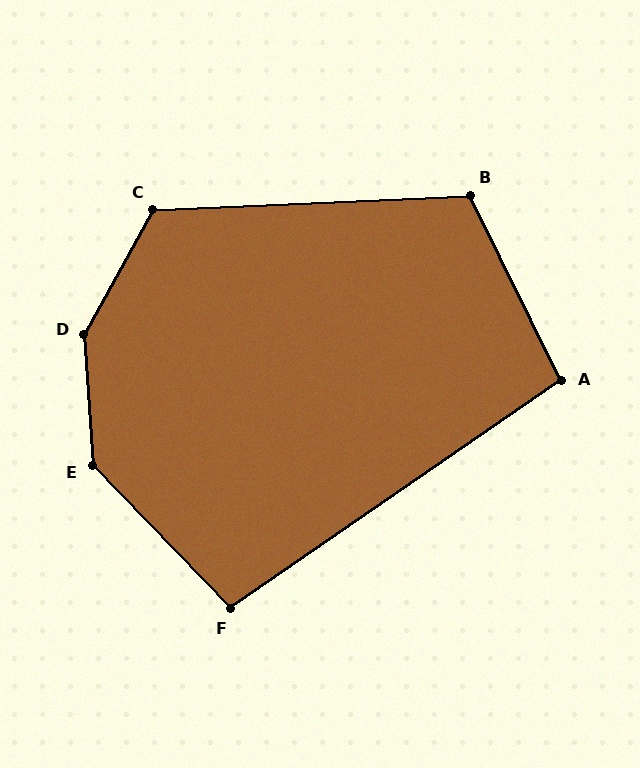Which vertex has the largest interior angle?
D, at approximately 147 degrees.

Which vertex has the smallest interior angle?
A, at approximately 98 degrees.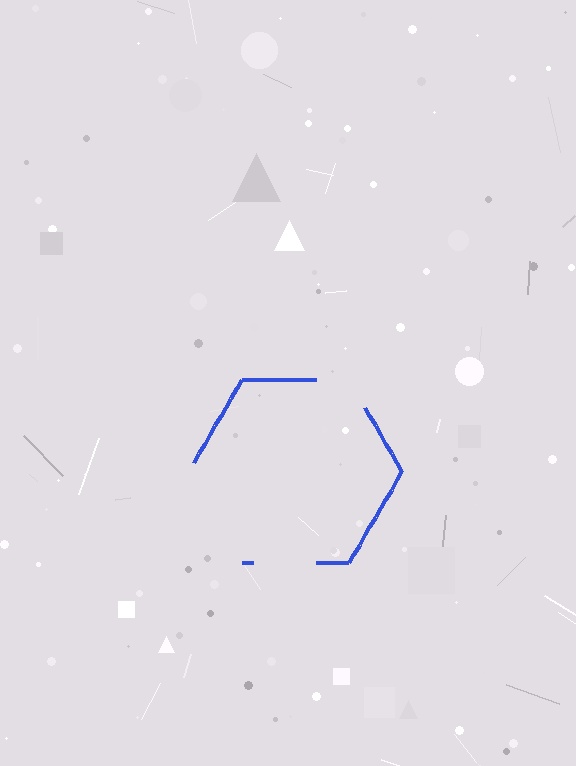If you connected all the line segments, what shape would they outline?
They would outline a hexagon.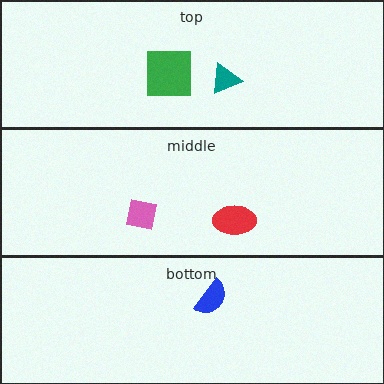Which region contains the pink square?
The middle region.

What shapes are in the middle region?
The red ellipse, the pink square.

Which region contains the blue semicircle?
The bottom region.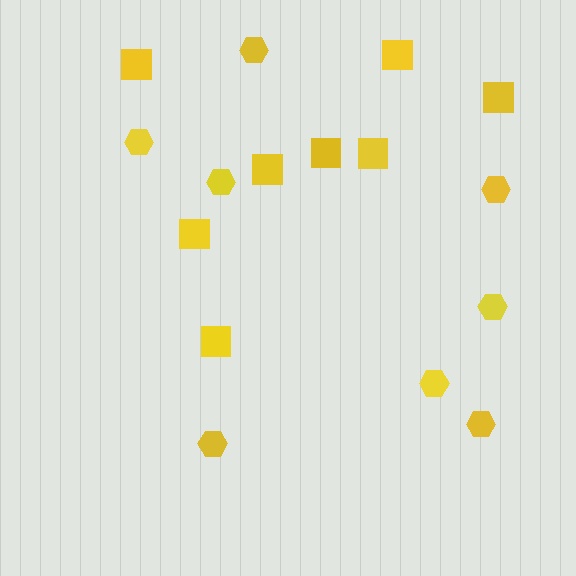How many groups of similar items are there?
There are 2 groups: one group of hexagons (8) and one group of squares (8).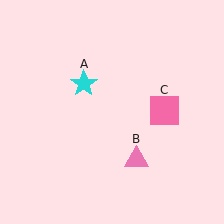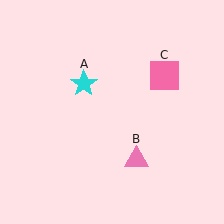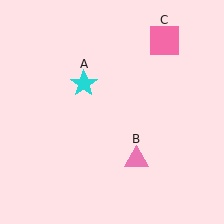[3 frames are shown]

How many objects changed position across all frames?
1 object changed position: pink square (object C).